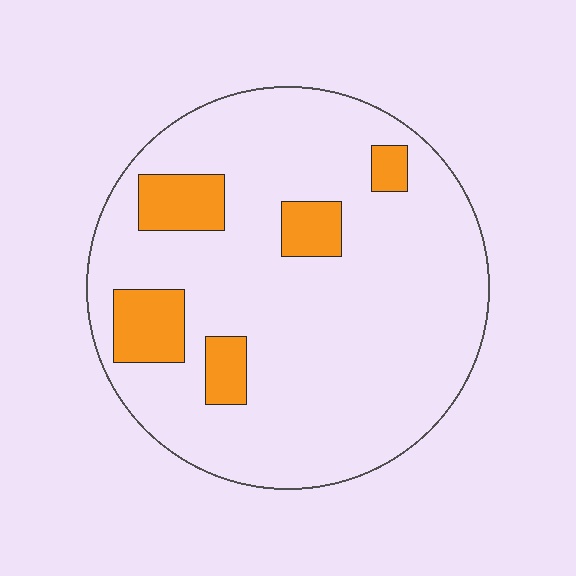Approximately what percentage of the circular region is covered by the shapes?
Approximately 15%.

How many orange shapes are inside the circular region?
5.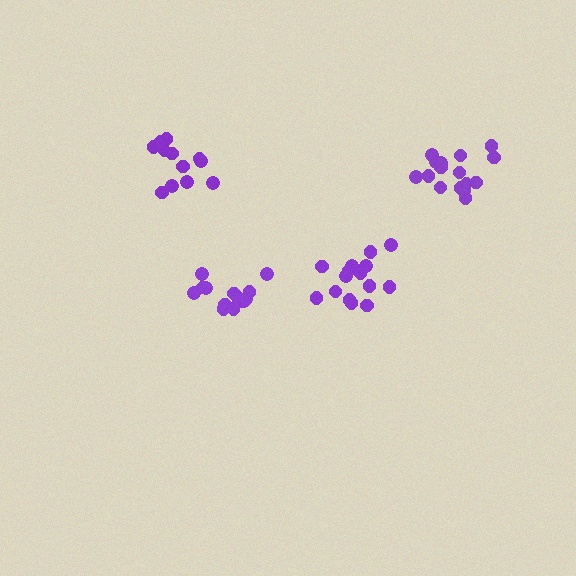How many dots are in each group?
Group 1: 12 dots, Group 2: 16 dots, Group 3: 14 dots, Group 4: 15 dots (57 total).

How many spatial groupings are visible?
There are 4 spatial groupings.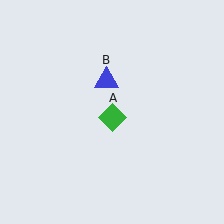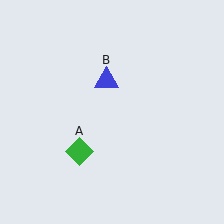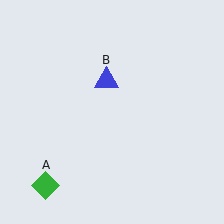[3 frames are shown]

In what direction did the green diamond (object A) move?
The green diamond (object A) moved down and to the left.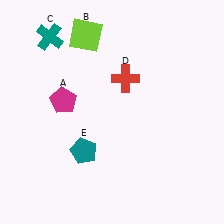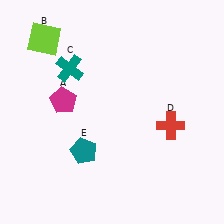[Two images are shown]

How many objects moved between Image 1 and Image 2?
3 objects moved between the two images.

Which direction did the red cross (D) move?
The red cross (D) moved down.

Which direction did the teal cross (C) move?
The teal cross (C) moved down.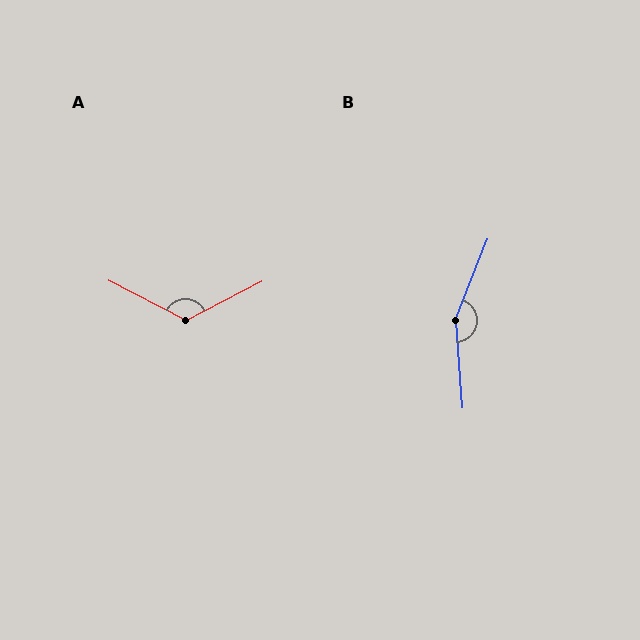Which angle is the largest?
B, at approximately 154 degrees.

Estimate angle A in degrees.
Approximately 125 degrees.